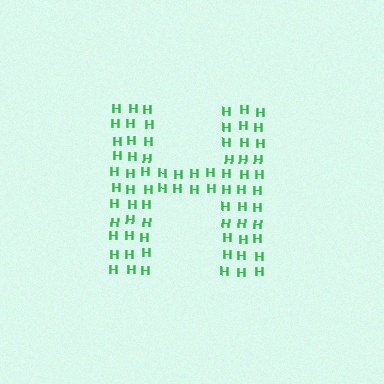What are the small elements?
The small elements are letter H's.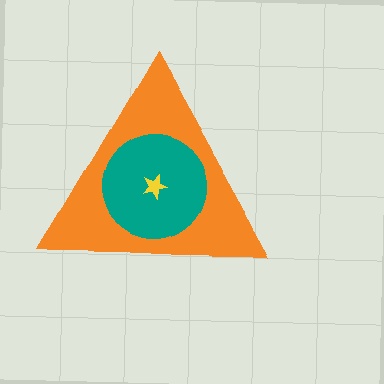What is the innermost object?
The yellow star.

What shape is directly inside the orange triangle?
The teal circle.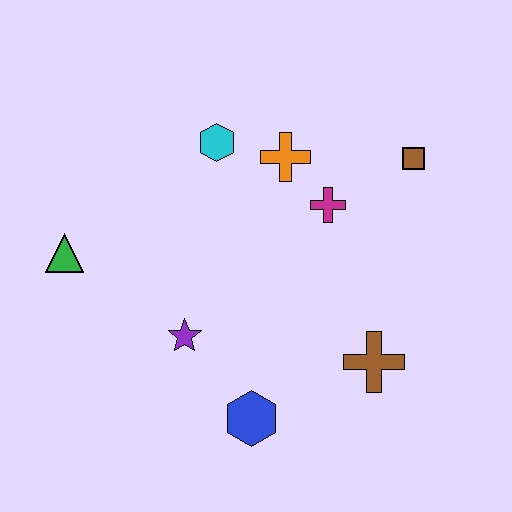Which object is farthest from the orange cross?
The blue hexagon is farthest from the orange cross.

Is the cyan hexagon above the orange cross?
Yes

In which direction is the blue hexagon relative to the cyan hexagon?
The blue hexagon is below the cyan hexagon.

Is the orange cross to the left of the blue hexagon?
No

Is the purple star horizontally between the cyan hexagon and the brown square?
No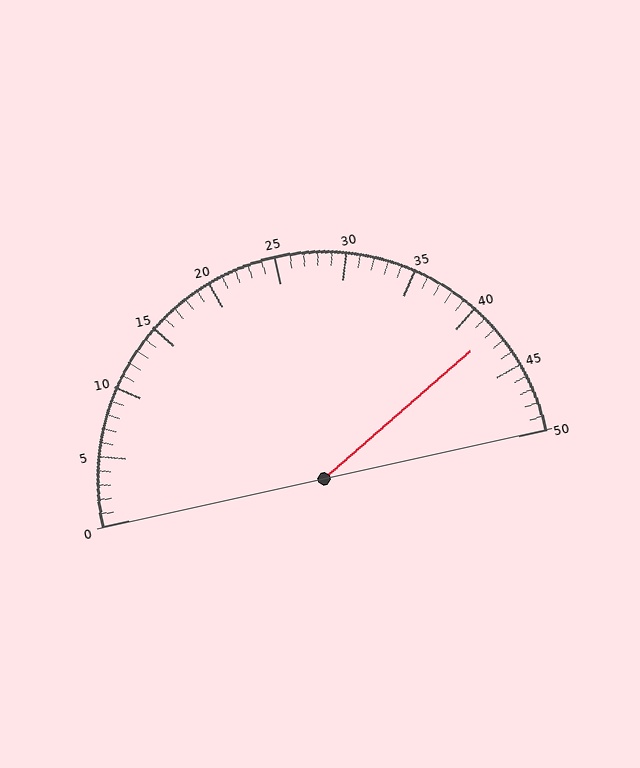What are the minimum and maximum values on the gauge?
The gauge ranges from 0 to 50.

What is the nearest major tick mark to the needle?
The nearest major tick mark is 40.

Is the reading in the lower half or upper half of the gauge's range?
The reading is in the upper half of the range (0 to 50).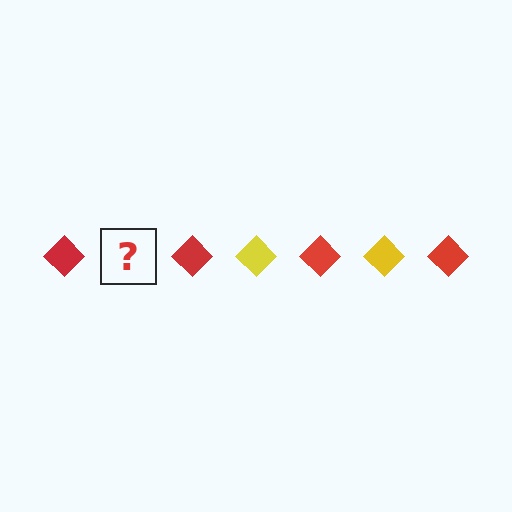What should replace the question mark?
The question mark should be replaced with a yellow diamond.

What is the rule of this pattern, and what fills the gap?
The rule is that the pattern cycles through red, yellow diamonds. The gap should be filled with a yellow diamond.